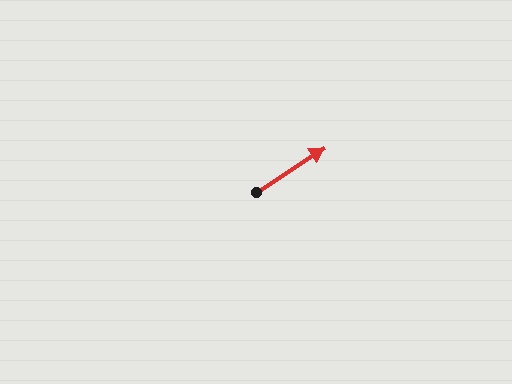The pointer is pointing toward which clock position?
Roughly 2 o'clock.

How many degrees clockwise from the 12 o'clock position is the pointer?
Approximately 57 degrees.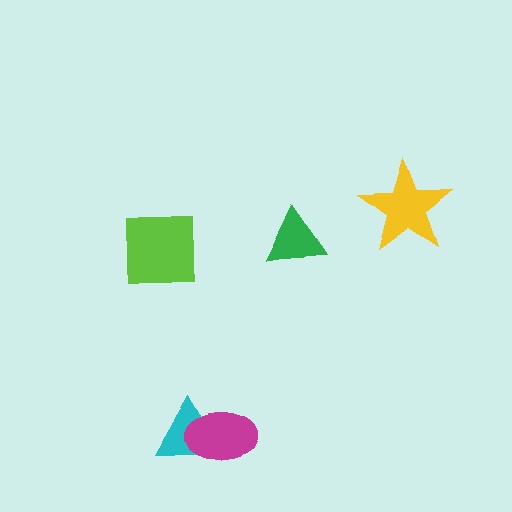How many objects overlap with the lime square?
0 objects overlap with the lime square.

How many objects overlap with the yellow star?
0 objects overlap with the yellow star.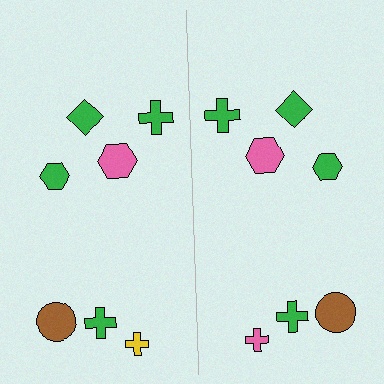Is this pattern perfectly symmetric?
No, the pattern is not perfectly symmetric. The pink cross on the right side breaks the symmetry — its mirror counterpart is yellow.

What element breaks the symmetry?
The pink cross on the right side breaks the symmetry — its mirror counterpart is yellow.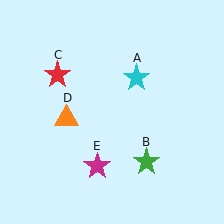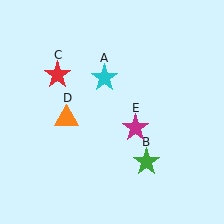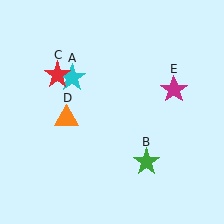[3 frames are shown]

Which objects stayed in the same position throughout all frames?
Green star (object B) and red star (object C) and orange triangle (object D) remained stationary.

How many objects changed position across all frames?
2 objects changed position: cyan star (object A), magenta star (object E).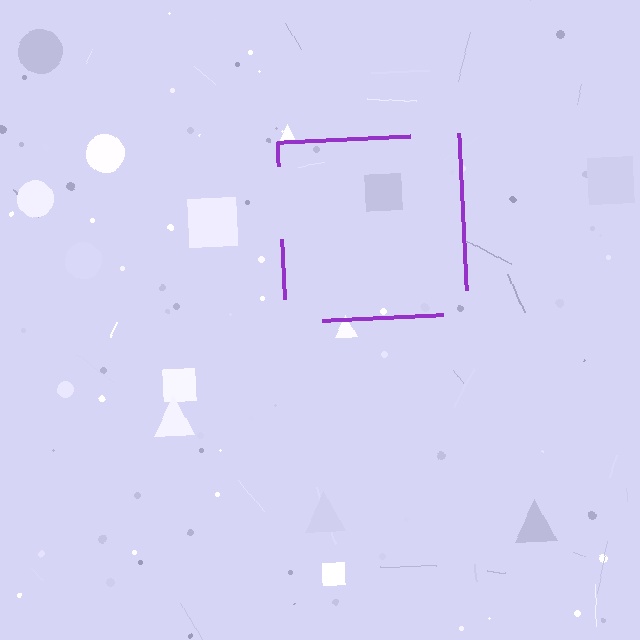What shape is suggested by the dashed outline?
The dashed outline suggests a square.